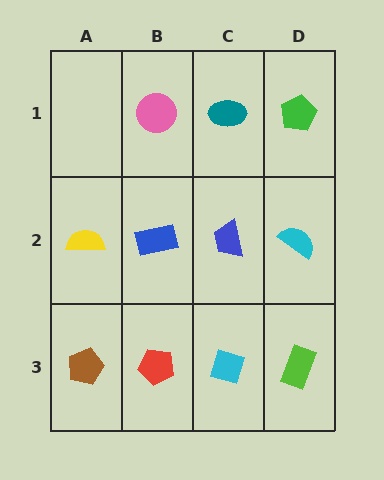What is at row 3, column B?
A red pentagon.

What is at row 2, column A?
A yellow semicircle.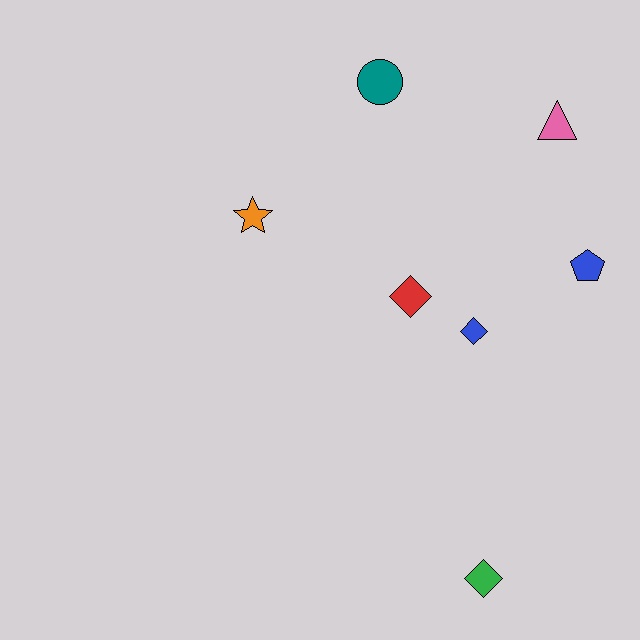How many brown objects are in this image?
There are no brown objects.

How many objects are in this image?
There are 7 objects.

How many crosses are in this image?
There are no crosses.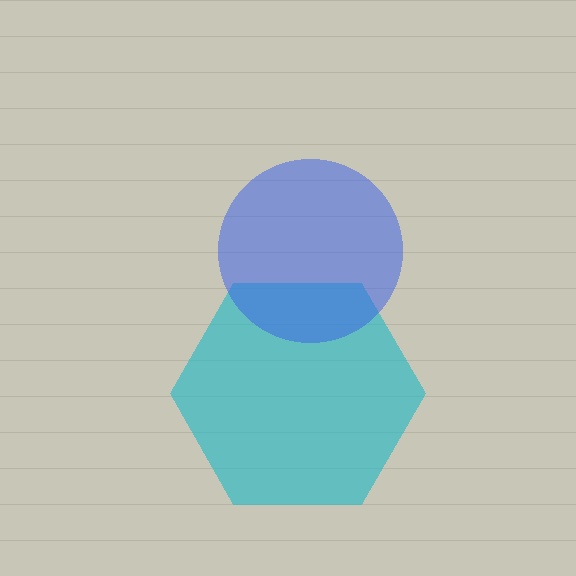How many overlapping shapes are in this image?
There are 2 overlapping shapes in the image.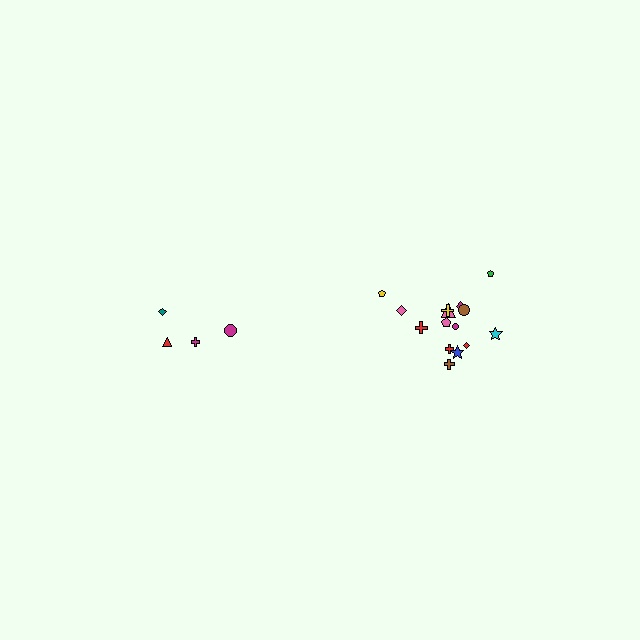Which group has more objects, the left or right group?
The right group.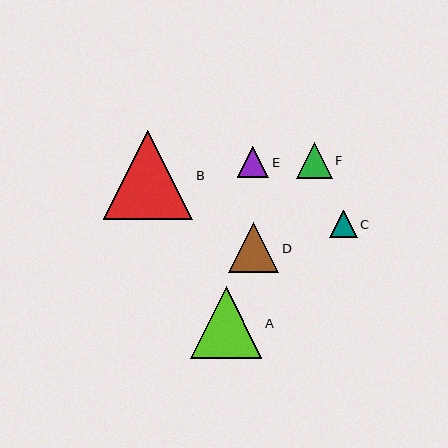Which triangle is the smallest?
Triangle C is the smallest with a size of approximately 28 pixels.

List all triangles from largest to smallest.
From largest to smallest: B, A, D, F, E, C.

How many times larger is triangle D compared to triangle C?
Triangle D is approximately 1.8 times the size of triangle C.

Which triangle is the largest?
Triangle B is the largest with a size of approximately 89 pixels.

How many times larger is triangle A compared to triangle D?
Triangle A is approximately 1.4 times the size of triangle D.